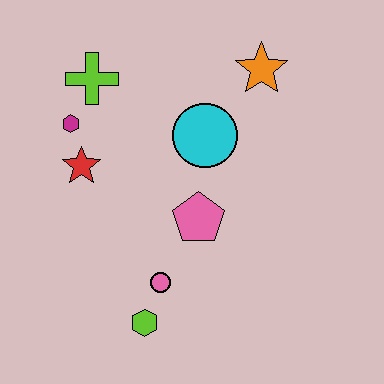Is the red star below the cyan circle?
Yes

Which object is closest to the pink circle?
The lime hexagon is closest to the pink circle.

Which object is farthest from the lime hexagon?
The orange star is farthest from the lime hexagon.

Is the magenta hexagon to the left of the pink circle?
Yes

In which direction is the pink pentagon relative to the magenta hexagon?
The pink pentagon is to the right of the magenta hexagon.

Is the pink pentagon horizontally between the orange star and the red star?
Yes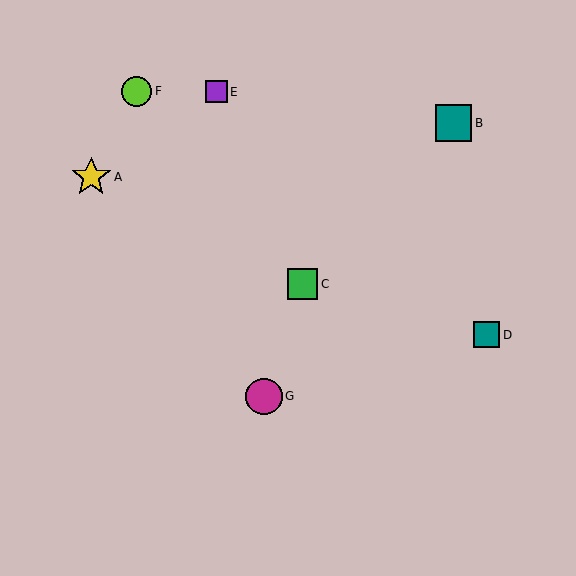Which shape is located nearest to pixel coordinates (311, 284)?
The green square (labeled C) at (302, 284) is nearest to that location.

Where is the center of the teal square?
The center of the teal square is at (453, 123).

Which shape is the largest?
The yellow star (labeled A) is the largest.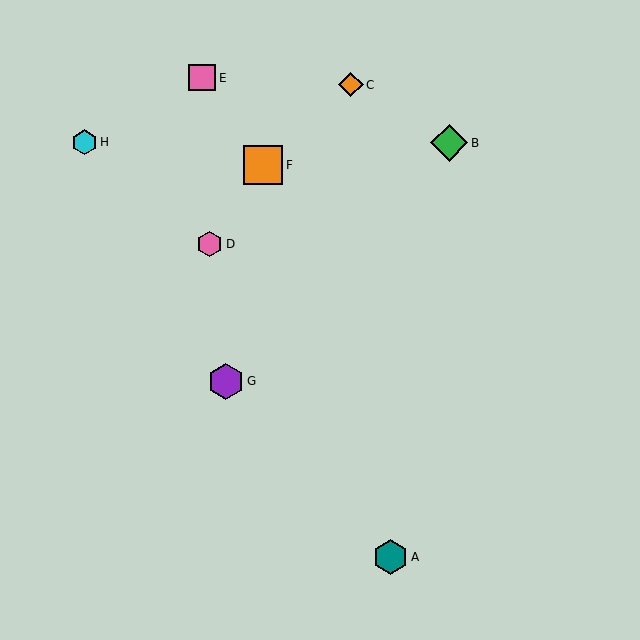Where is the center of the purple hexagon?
The center of the purple hexagon is at (226, 381).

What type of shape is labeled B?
Shape B is a green diamond.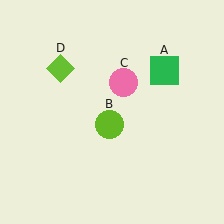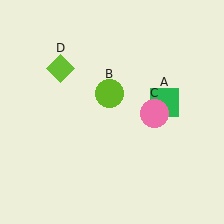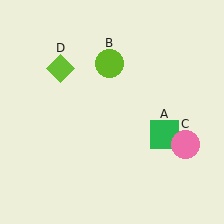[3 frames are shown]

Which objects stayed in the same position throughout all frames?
Lime diamond (object D) remained stationary.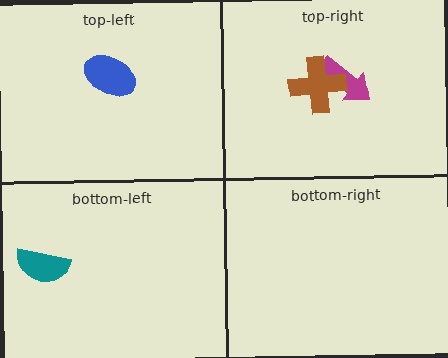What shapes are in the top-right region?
The magenta arrow, the brown cross.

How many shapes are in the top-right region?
2.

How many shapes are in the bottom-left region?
1.